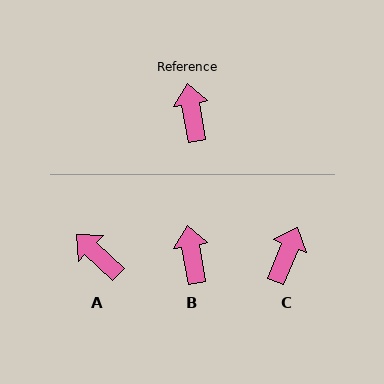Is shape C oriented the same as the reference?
No, it is off by about 32 degrees.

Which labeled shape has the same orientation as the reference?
B.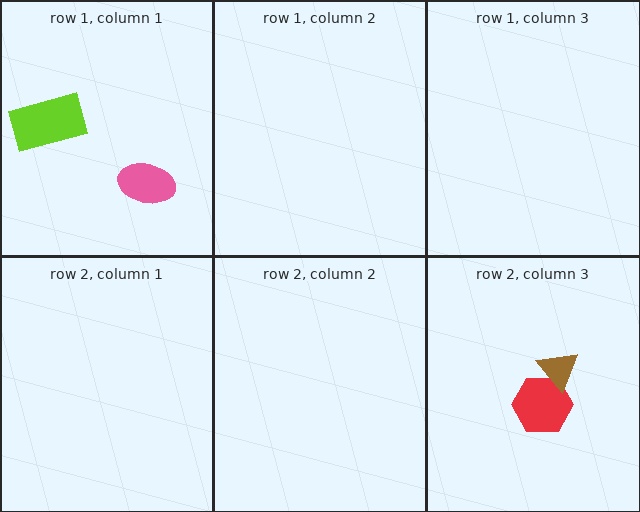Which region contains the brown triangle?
The row 2, column 3 region.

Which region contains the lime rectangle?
The row 1, column 1 region.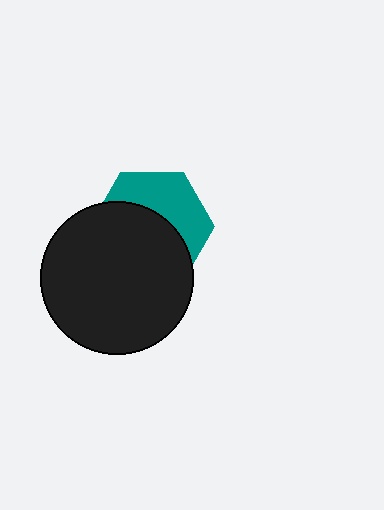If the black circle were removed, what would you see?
You would see the complete teal hexagon.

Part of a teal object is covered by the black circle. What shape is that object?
It is a hexagon.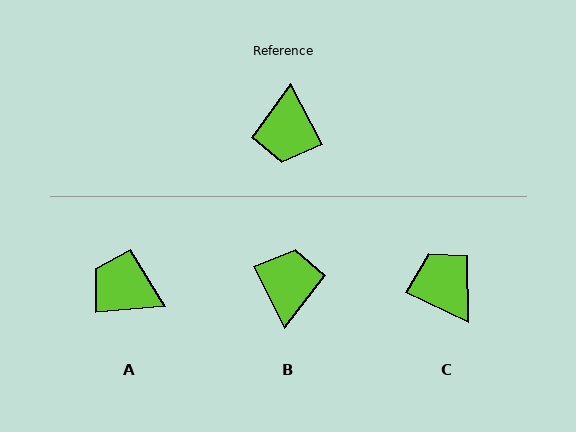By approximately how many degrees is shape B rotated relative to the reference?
Approximately 179 degrees counter-clockwise.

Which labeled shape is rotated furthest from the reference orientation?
B, about 179 degrees away.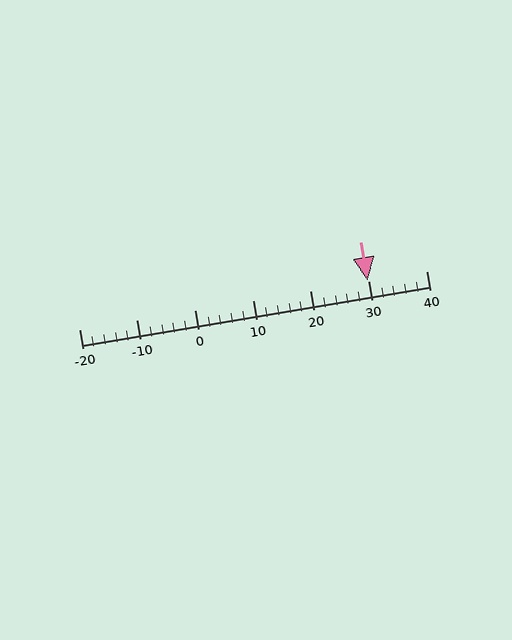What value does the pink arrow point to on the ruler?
The pink arrow points to approximately 30.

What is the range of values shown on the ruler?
The ruler shows values from -20 to 40.